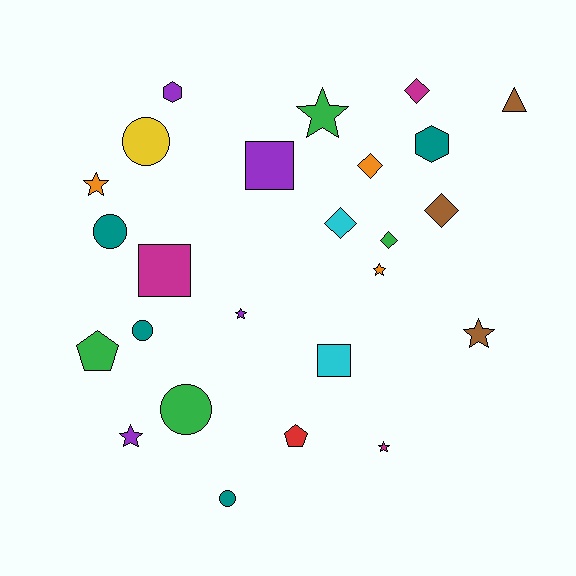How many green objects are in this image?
There are 4 green objects.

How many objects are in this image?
There are 25 objects.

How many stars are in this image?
There are 7 stars.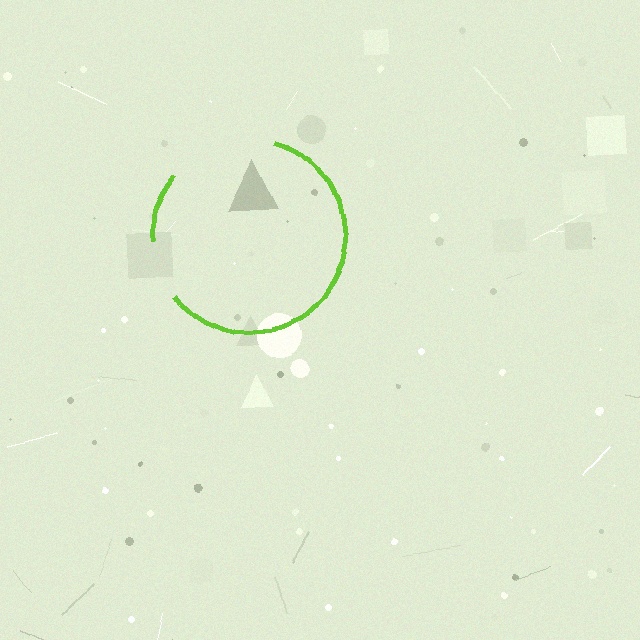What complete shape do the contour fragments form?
The contour fragments form a circle.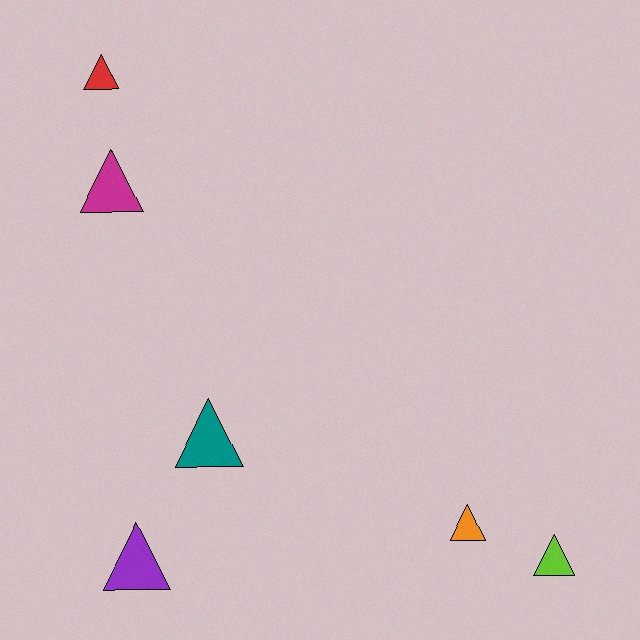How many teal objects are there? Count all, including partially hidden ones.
There is 1 teal object.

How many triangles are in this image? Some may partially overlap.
There are 6 triangles.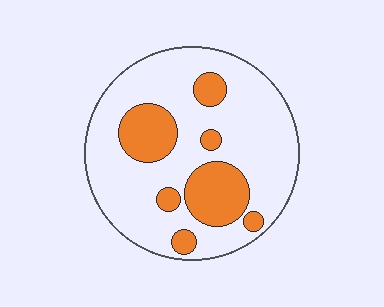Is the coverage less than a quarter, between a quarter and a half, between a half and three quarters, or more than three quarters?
Less than a quarter.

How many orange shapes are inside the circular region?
7.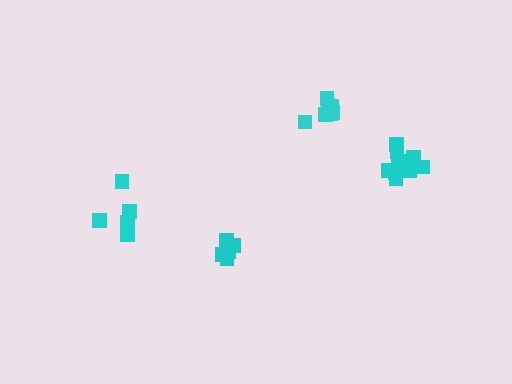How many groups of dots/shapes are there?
There are 4 groups.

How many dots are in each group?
Group 1: 5 dots, Group 2: 5 dots, Group 3: 7 dots, Group 4: 10 dots (27 total).